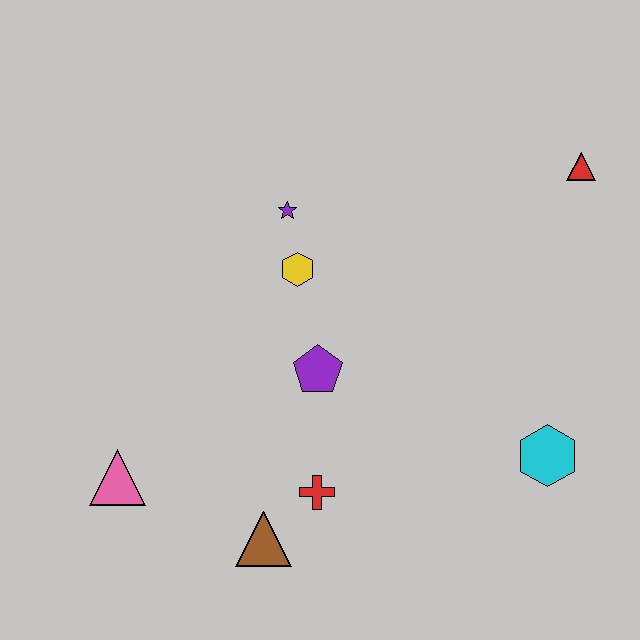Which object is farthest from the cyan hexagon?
The pink triangle is farthest from the cyan hexagon.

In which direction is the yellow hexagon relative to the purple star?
The yellow hexagon is below the purple star.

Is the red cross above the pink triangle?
No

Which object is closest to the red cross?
The brown triangle is closest to the red cross.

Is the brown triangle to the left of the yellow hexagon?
Yes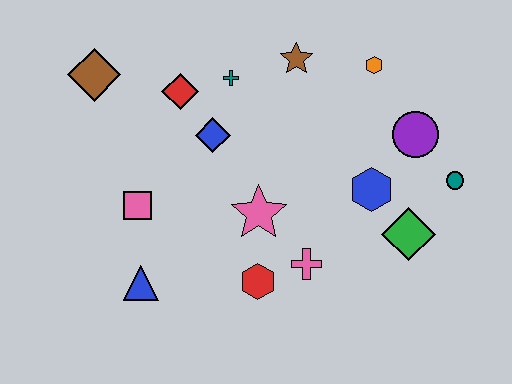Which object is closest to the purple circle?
The teal circle is closest to the purple circle.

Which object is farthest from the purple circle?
The brown diamond is farthest from the purple circle.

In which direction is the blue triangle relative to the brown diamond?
The blue triangle is below the brown diamond.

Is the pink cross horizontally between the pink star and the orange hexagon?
Yes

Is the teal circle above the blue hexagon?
Yes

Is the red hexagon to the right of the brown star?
No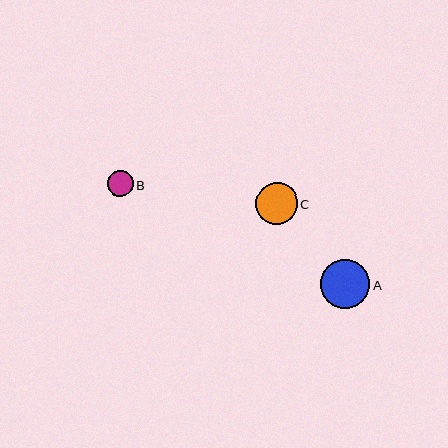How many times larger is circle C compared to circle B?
Circle C is approximately 1.6 times the size of circle B.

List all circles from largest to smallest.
From largest to smallest: A, C, B.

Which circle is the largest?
Circle A is the largest with a size of approximately 50 pixels.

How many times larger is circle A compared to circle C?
Circle A is approximately 1.2 times the size of circle C.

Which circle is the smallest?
Circle B is the smallest with a size of approximately 26 pixels.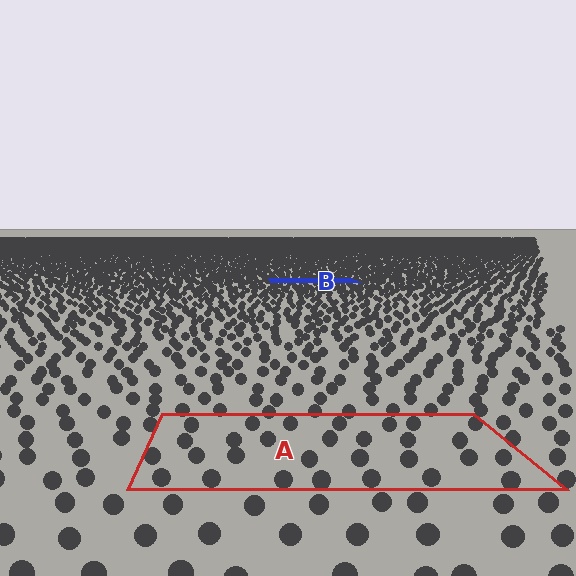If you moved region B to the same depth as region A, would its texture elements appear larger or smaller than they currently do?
They would appear larger. At a closer depth, the same texture elements are projected at a bigger on-screen size.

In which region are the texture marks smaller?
The texture marks are smaller in region B, because it is farther away.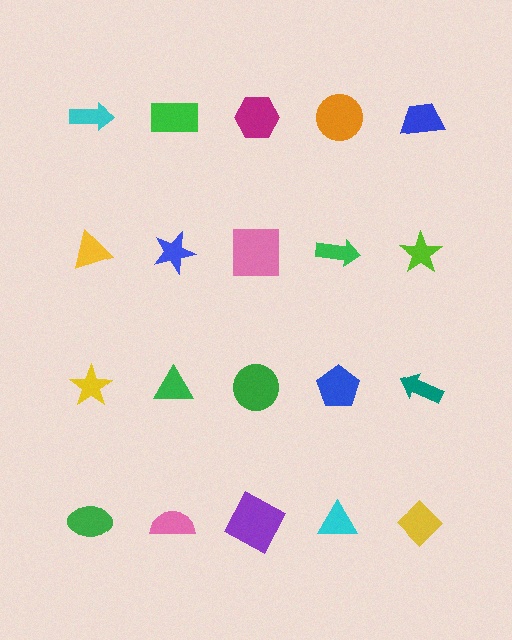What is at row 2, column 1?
A yellow triangle.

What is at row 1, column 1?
A cyan arrow.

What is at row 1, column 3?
A magenta hexagon.